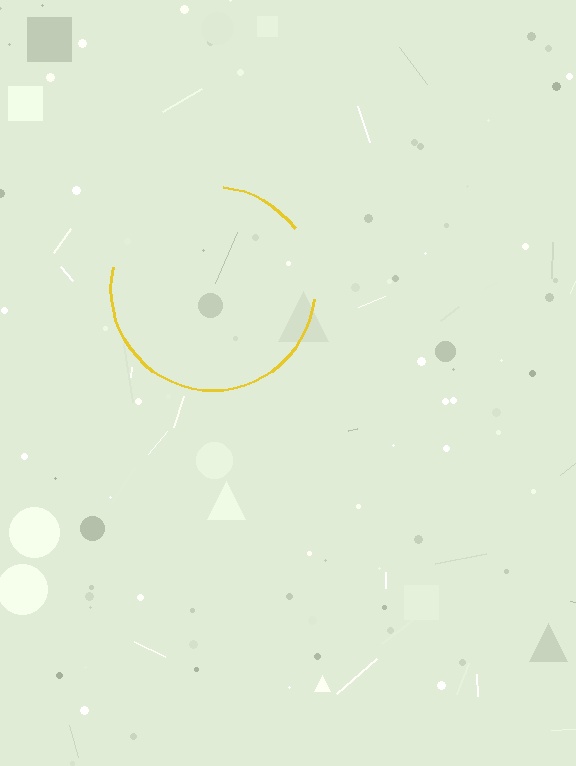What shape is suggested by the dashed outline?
The dashed outline suggests a circle.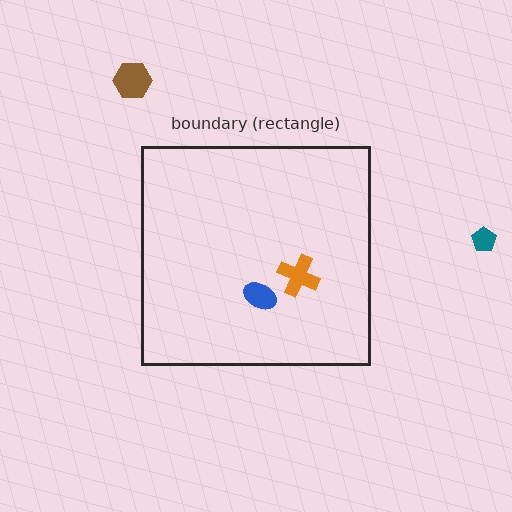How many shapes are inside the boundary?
2 inside, 2 outside.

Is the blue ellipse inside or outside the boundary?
Inside.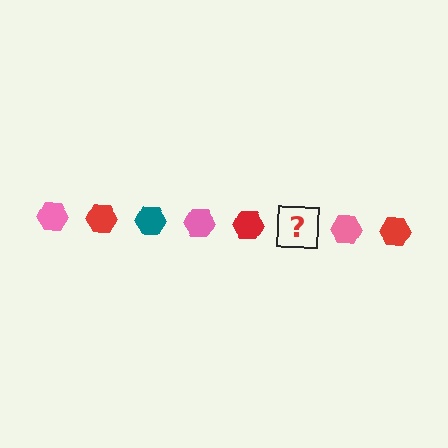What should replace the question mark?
The question mark should be replaced with a teal hexagon.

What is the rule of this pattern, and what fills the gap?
The rule is that the pattern cycles through pink, red, teal hexagons. The gap should be filled with a teal hexagon.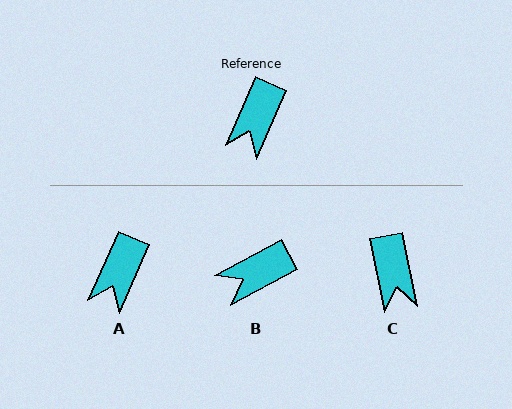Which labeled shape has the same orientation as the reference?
A.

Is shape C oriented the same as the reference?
No, it is off by about 35 degrees.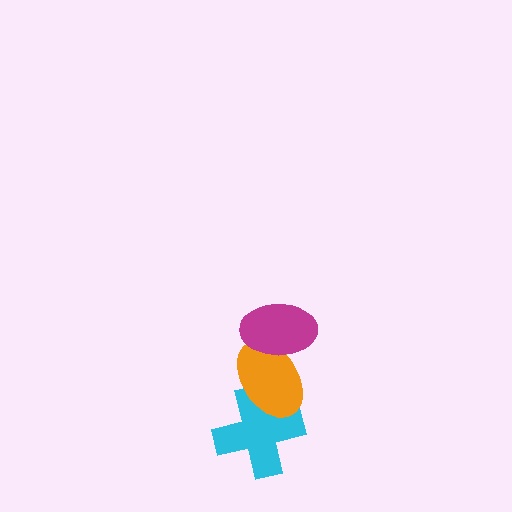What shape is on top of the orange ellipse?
The magenta ellipse is on top of the orange ellipse.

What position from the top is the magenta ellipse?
The magenta ellipse is 1st from the top.